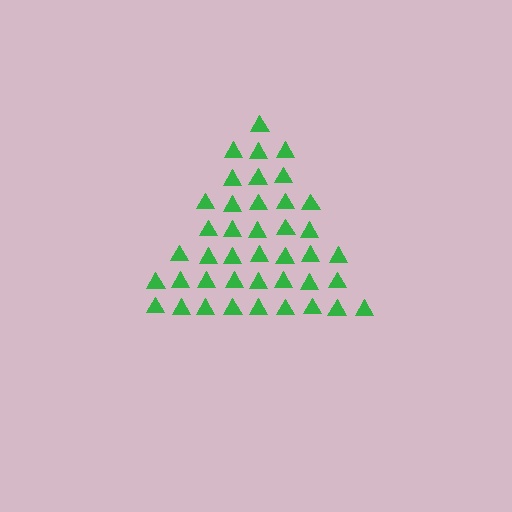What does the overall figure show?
The overall figure shows a triangle.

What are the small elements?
The small elements are triangles.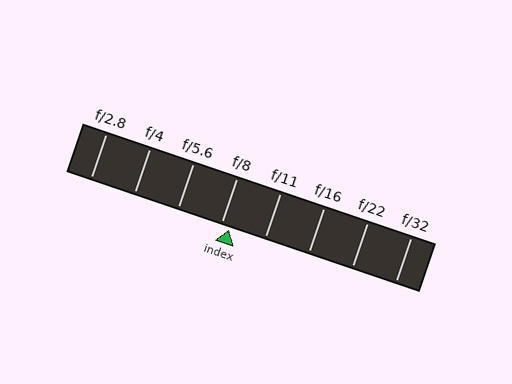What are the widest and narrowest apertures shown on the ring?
The widest aperture shown is f/2.8 and the narrowest is f/32.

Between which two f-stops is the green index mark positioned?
The index mark is between f/8 and f/11.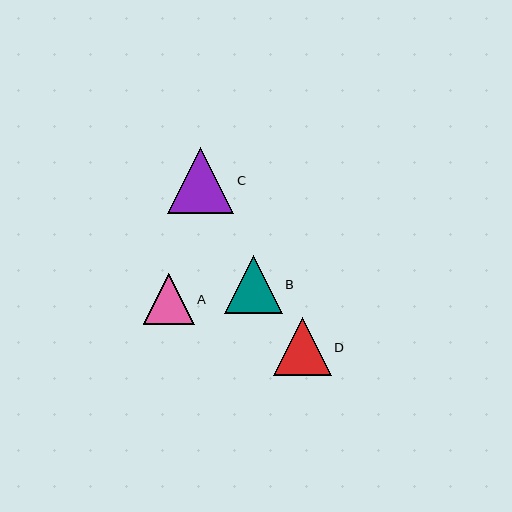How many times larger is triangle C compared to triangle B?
Triangle C is approximately 1.1 times the size of triangle B.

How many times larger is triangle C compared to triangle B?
Triangle C is approximately 1.1 times the size of triangle B.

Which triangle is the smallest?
Triangle A is the smallest with a size of approximately 51 pixels.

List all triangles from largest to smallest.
From largest to smallest: C, B, D, A.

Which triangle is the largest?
Triangle C is the largest with a size of approximately 66 pixels.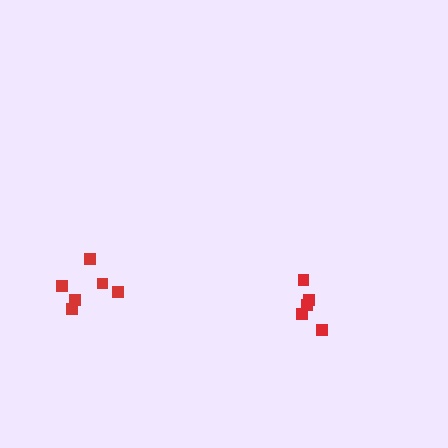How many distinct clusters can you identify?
There are 2 distinct clusters.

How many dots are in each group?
Group 1: 6 dots, Group 2: 5 dots (11 total).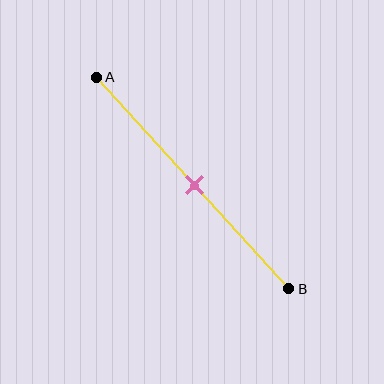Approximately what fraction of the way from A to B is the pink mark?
The pink mark is approximately 50% of the way from A to B.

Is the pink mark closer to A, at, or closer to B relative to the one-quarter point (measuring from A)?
The pink mark is closer to point B than the one-quarter point of segment AB.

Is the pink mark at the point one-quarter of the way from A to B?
No, the mark is at about 50% from A, not at the 25% one-quarter point.